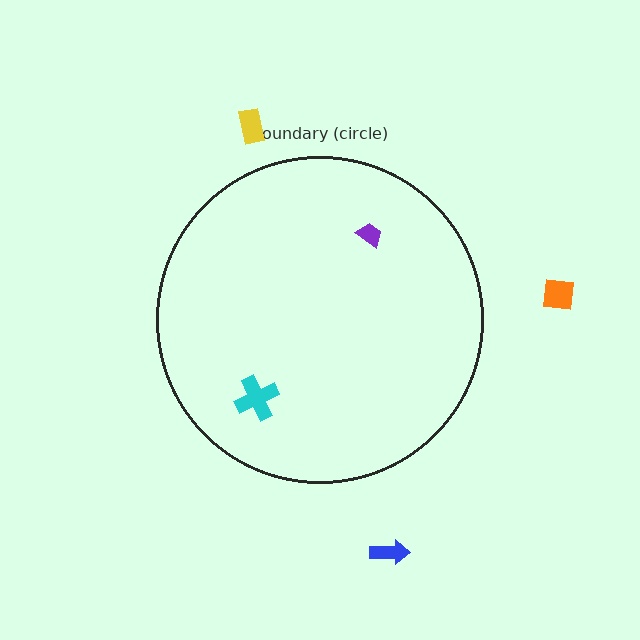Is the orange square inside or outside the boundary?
Outside.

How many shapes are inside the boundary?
2 inside, 3 outside.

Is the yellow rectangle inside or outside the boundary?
Outside.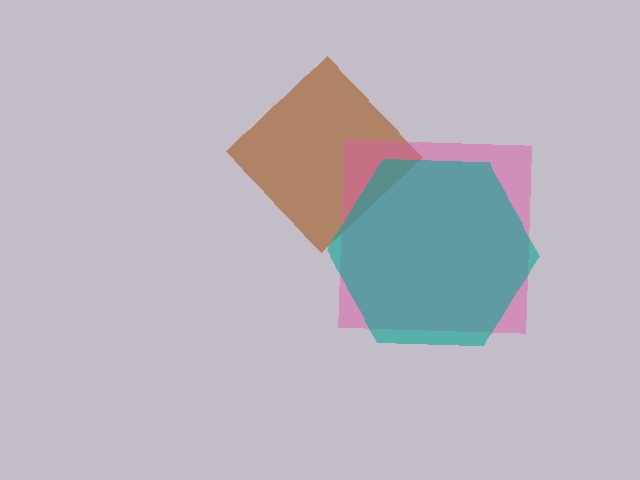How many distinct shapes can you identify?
There are 3 distinct shapes: a brown diamond, a pink square, a teal hexagon.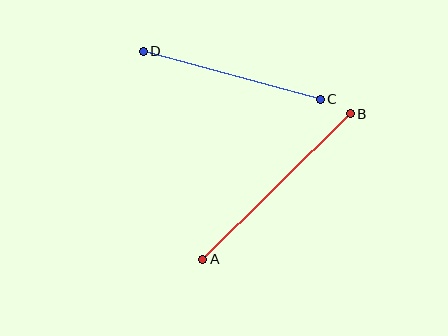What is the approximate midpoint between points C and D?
The midpoint is at approximately (232, 75) pixels.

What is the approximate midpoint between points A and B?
The midpoint is at approximately (277, 187) pixels.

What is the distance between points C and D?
The distance is approximately 184 pixels.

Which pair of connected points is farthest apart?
Points A and B are farthest apart.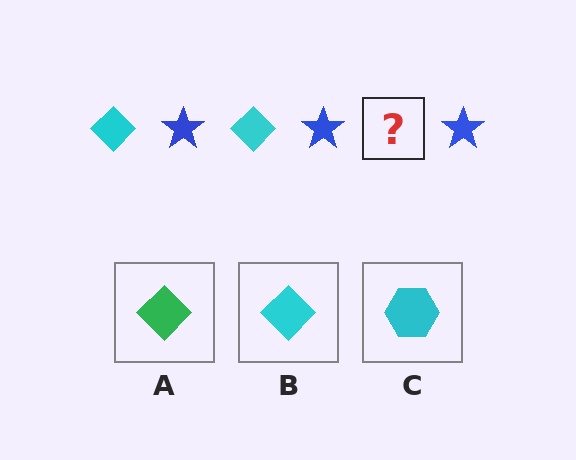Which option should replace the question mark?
Option B.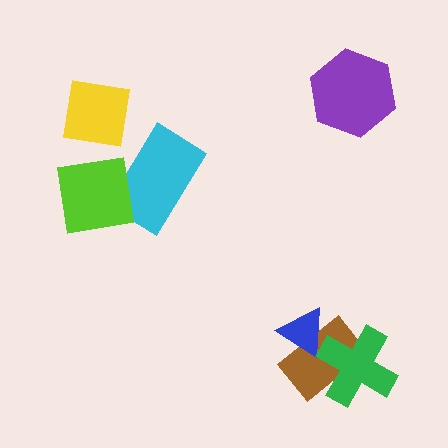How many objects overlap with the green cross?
1 object overlaps with the green cross.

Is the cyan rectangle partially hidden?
Yes, it is partially covered by another shape.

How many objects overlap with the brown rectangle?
2 objects overlap with the brown rectangle.